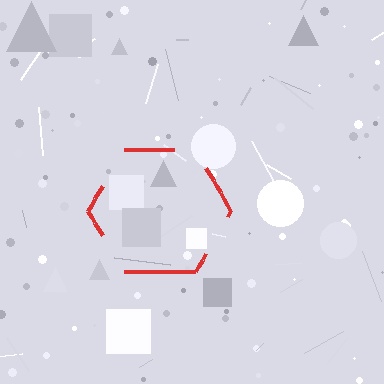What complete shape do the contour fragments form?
The contour fragments form a hexagon.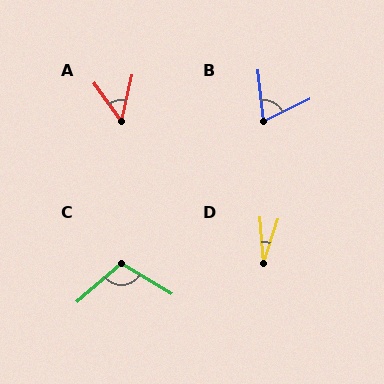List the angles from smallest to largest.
D (23°), A (49°), B (70°), C (108°).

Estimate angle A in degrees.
Approximately 49 degrees.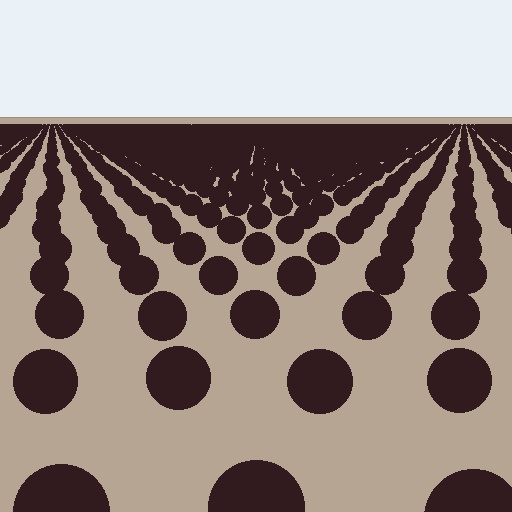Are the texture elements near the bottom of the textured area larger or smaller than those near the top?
Larger. Near the bottom, elements are closer to the viewer and appear at a bigger on-screen size.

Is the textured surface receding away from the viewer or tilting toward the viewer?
The surface is receding away from the viewer. Texture elements get smaller and denser toward the top.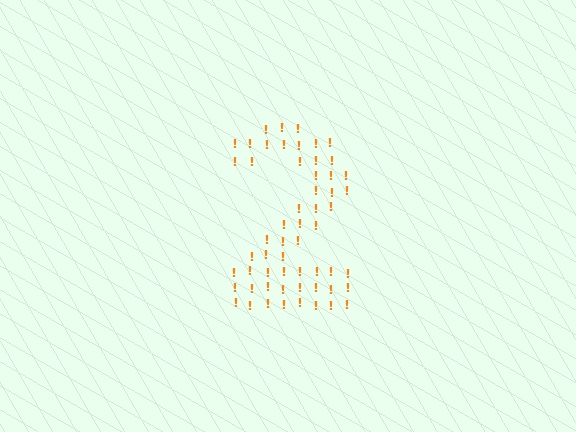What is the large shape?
The large shape is the digit 2.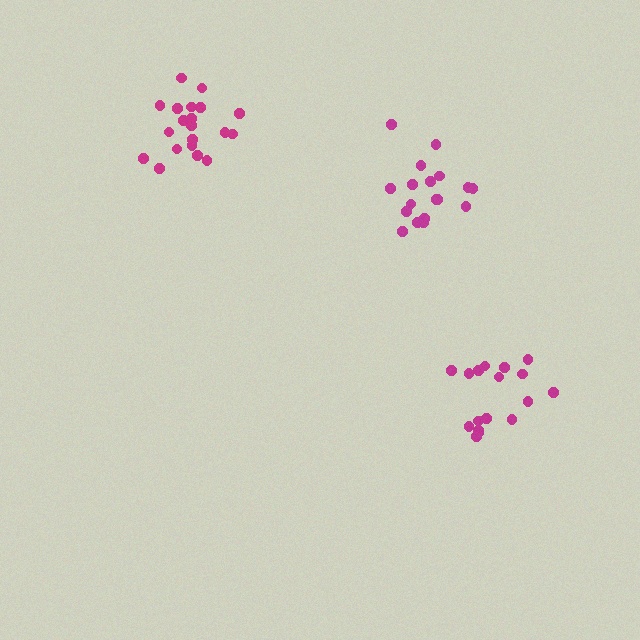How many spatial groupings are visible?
There are 3 spatial groupings.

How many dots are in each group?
Group 1: 18 dots, Group 2: 17 dots, Group 3: 20 dots (55 total).